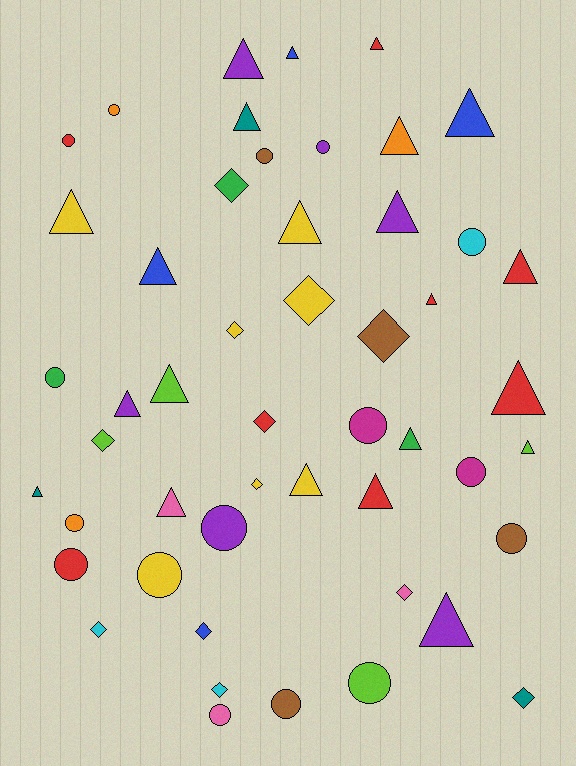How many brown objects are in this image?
There are 4 brown objects.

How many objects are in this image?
There are 50 objects.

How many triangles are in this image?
There are 22 triangles.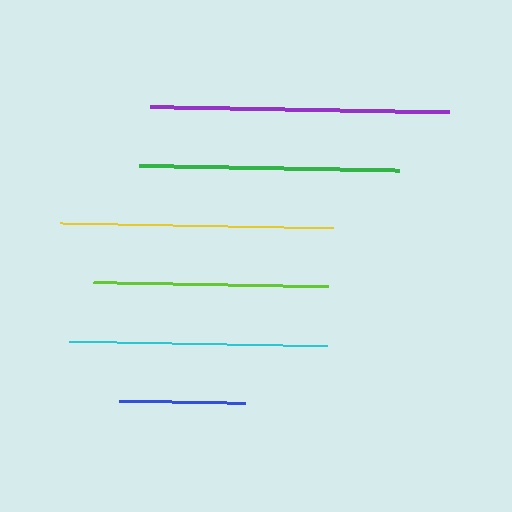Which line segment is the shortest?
The blue line is the shortest at approximately 126 pixels.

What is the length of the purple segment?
The purple segment is approximately 299 pixels long.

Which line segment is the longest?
The purple line is the longest at approximately 299 pixels.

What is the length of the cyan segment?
The cyan segment is approximately 257 pixels long.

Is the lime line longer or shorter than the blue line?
The lime line is longer than the blue line.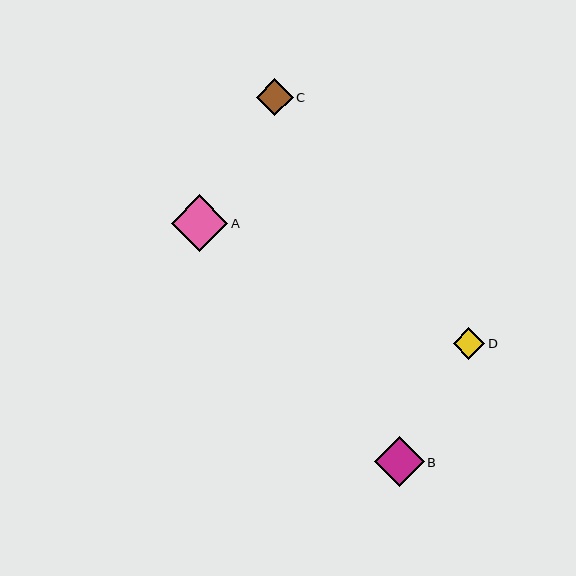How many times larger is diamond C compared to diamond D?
Diamond C is approximately 1.2 times the size of diamond D.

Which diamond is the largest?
Diamond A is the largest with a size of approximately 57 pixels.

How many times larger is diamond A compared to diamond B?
Diamond A is approximately 1.1 times the size of diamond B.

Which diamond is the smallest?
Diamond D is the smallest with a size of approximately 31 pixels.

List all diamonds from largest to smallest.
From largest to smallest: A, B, C, D.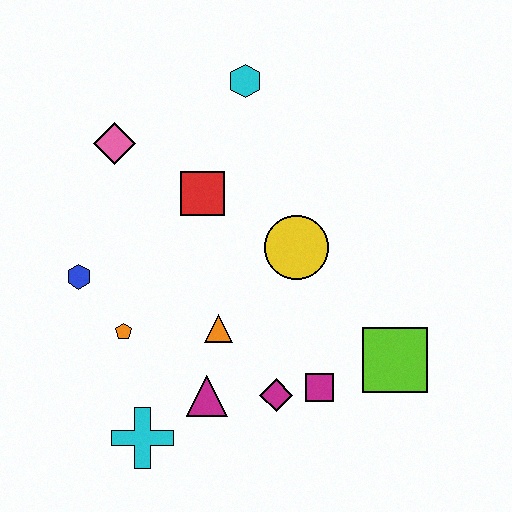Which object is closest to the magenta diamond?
The magenta square is closest to the magenta diamond.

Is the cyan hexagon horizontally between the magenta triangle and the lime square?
Yes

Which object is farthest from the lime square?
The pink diamond is farthest from the lime square.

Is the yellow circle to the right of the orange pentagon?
Yes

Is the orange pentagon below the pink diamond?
Yes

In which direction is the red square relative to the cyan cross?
The red square is above the cyan cross.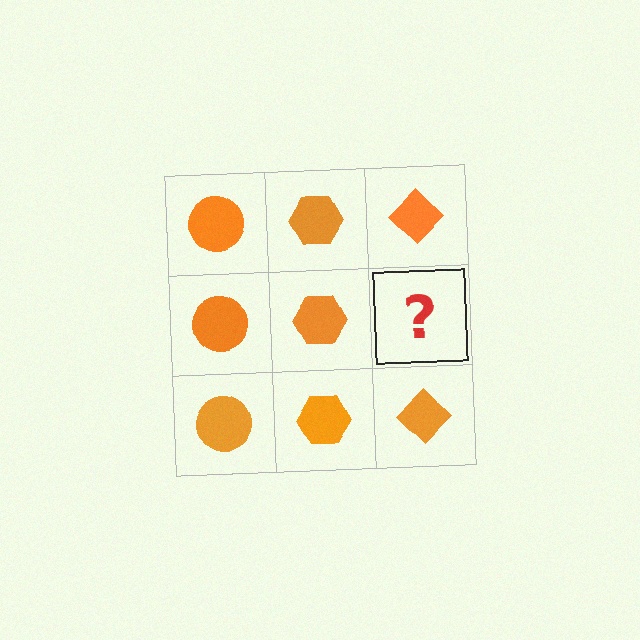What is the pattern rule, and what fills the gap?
The rule is that each column has a consistent shape. The gap should be filled with an orange diamond.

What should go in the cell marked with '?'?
The missing cell should contain an orange diamond.